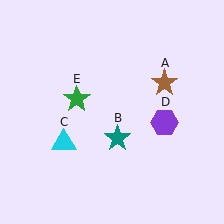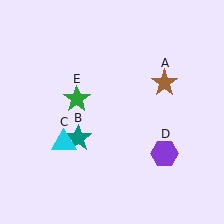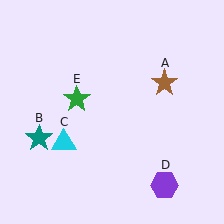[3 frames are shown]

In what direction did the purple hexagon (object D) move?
The purple hexagon (object D) moved down.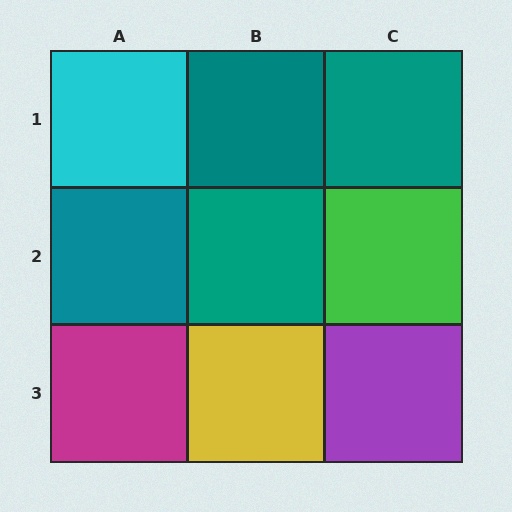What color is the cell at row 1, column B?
Teal.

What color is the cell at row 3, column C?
Purple.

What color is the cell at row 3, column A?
Magenta.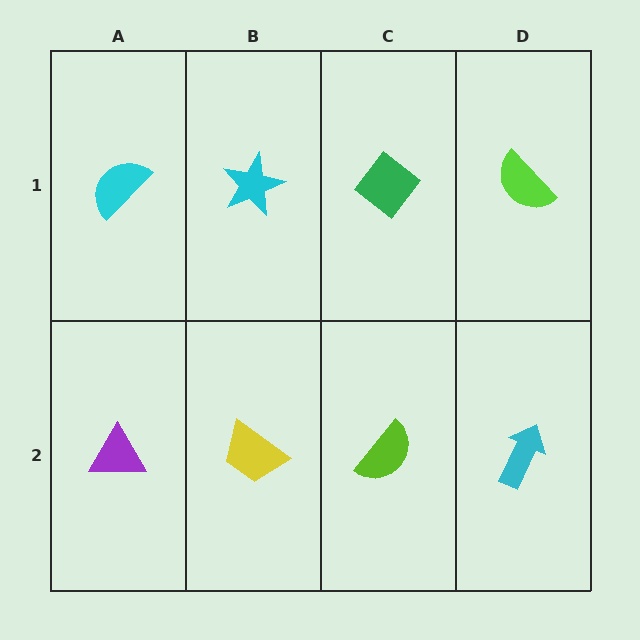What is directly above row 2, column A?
A cyan semicircle.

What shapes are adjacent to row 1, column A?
A purple triangle (row 2, column A), a cyan star (row 1, column B).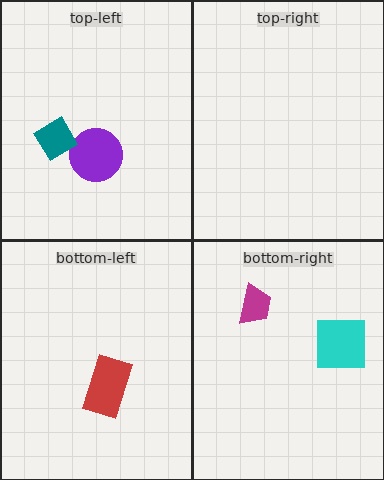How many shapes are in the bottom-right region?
2.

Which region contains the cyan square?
The bottom-right region.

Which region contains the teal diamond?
The top-left region.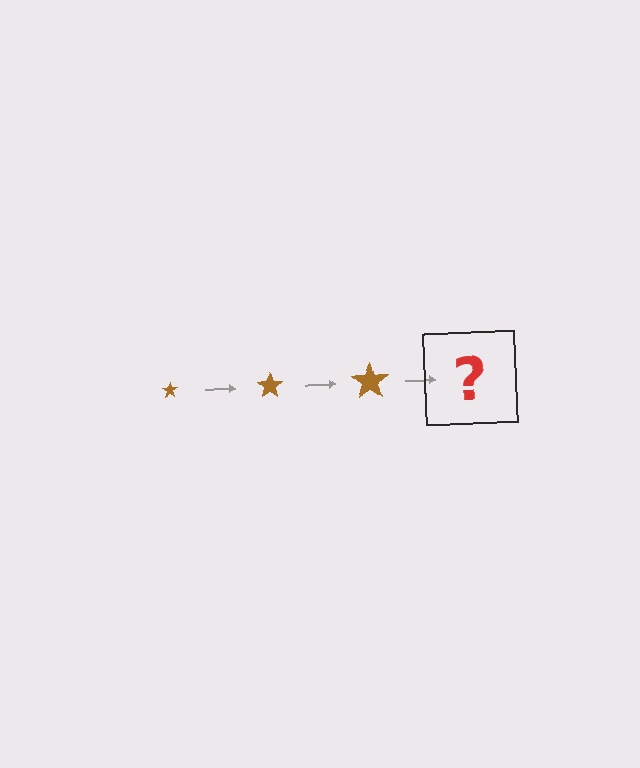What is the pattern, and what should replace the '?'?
The pattern is that the star gets progressively larger each step. The '?' should be a brown star, larger than the previous one.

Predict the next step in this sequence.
The next step is a brown star, larger than the previous one.